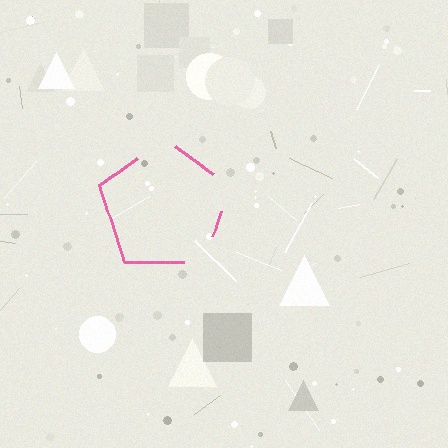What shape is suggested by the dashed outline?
The dashed outline suggests a pentagon.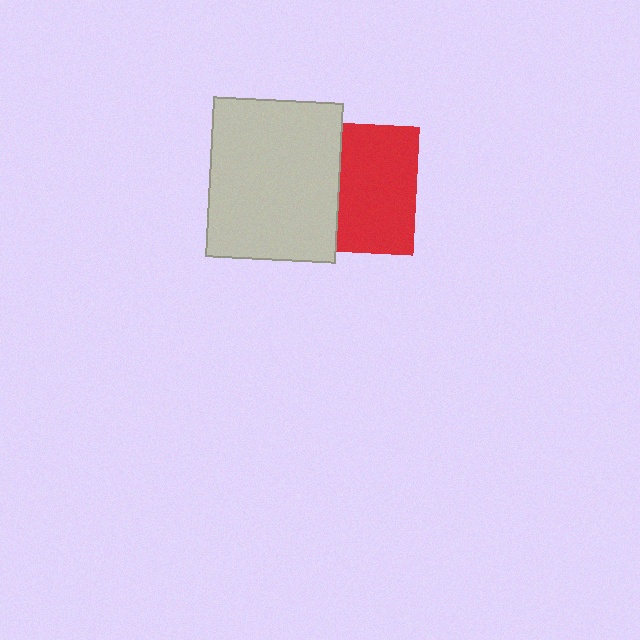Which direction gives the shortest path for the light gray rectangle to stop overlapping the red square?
Moving left gives the shortest separation.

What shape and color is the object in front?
The object in front is a light gray rectangle.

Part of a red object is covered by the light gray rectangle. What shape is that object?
It is a square.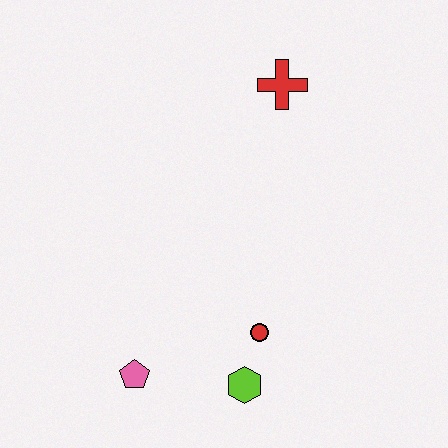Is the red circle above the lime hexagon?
Yes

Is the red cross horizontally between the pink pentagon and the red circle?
No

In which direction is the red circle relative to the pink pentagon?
The red circle is to the right of the pink pentagon.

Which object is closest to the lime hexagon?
The red circle is closest to the lime hexagon.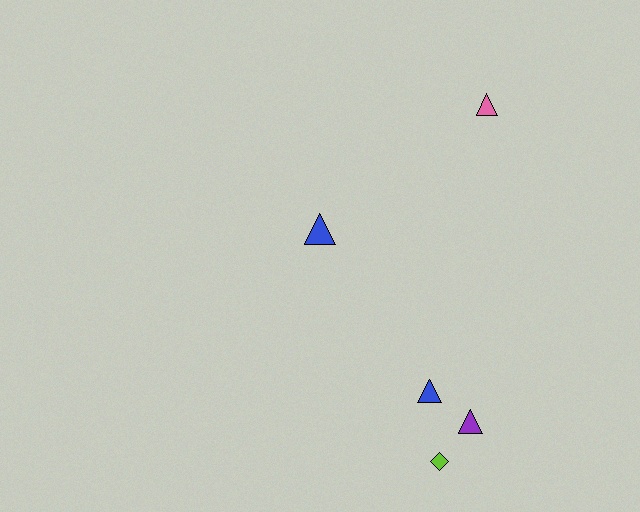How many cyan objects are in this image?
There are no cyan objects.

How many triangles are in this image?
There are 4 triangles.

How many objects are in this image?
There are 5 objects.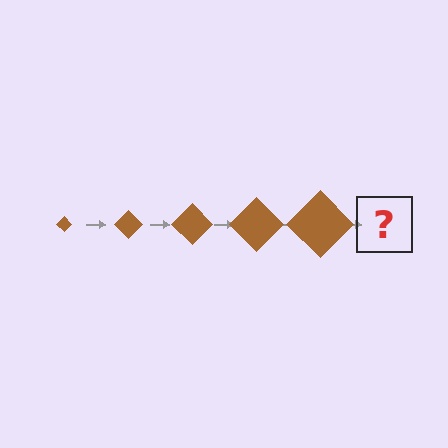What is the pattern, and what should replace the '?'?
The pattern is that the diamond gets progressively larger each step. The '?' should be a brown diamond, larger than the previous one.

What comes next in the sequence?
The next element should be a brown diamond, larger than the previous one.